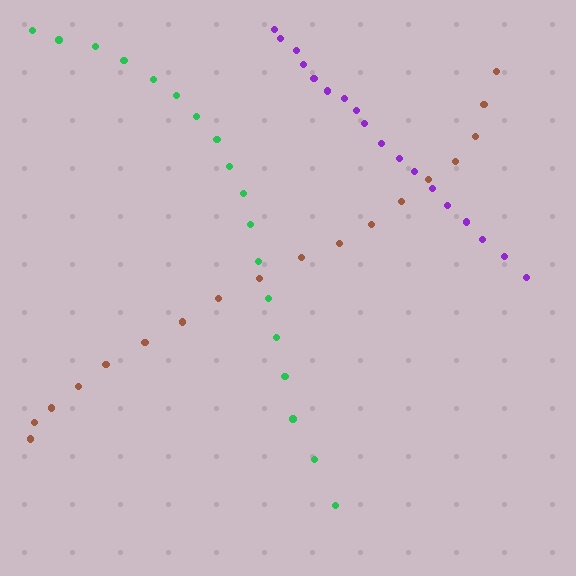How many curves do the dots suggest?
There are 3 distinct paths.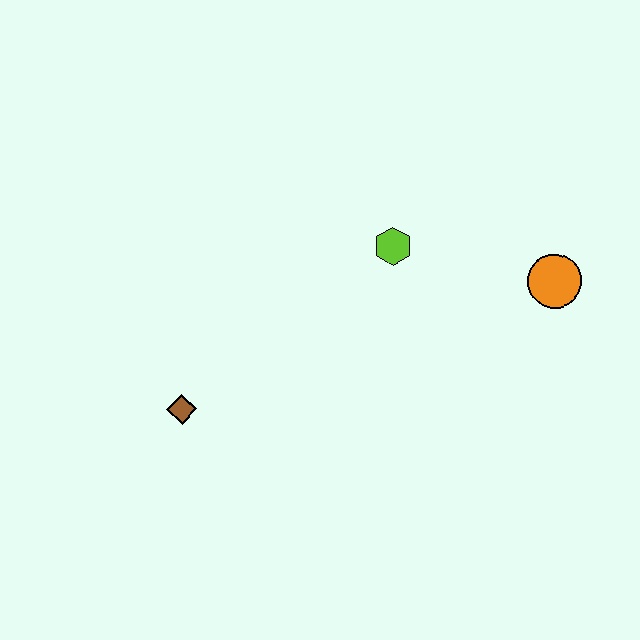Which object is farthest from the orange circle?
The brown diamond is farthest from the orange circle.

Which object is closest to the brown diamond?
The lime hexagon is closest to the brown diamond.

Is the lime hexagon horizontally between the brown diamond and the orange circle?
Yes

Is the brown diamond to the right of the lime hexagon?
No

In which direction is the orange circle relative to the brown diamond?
The orange circle is to the right of the brown diamond.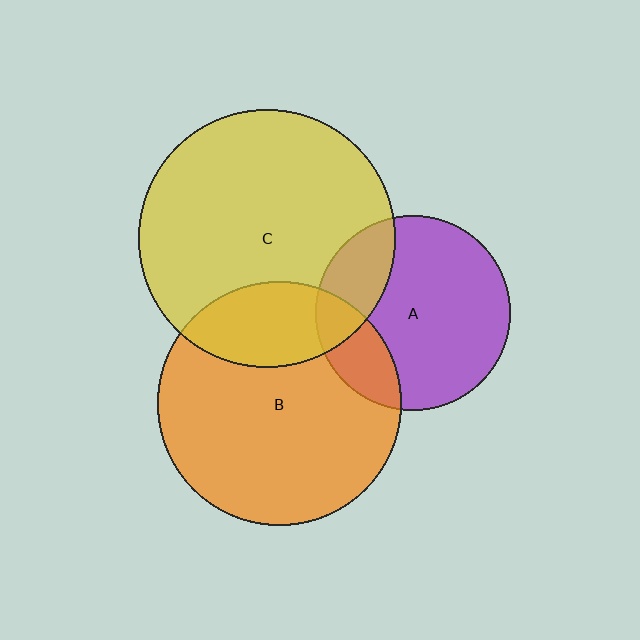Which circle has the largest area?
Circle C (yellow).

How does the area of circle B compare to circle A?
Approximately 1.6 times.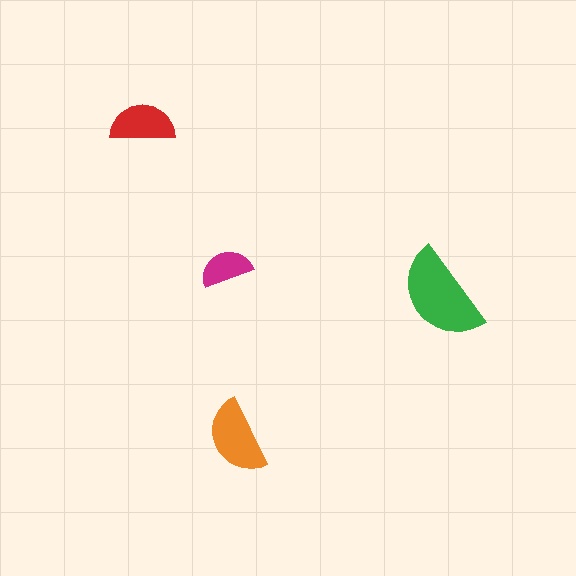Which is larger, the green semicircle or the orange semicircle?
The green one.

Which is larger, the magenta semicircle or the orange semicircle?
The orange one.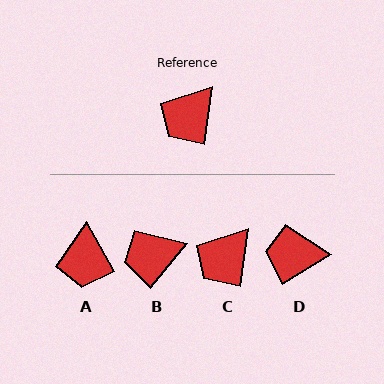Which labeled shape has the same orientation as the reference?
C.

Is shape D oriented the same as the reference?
No, it is off by about 50 degrees.